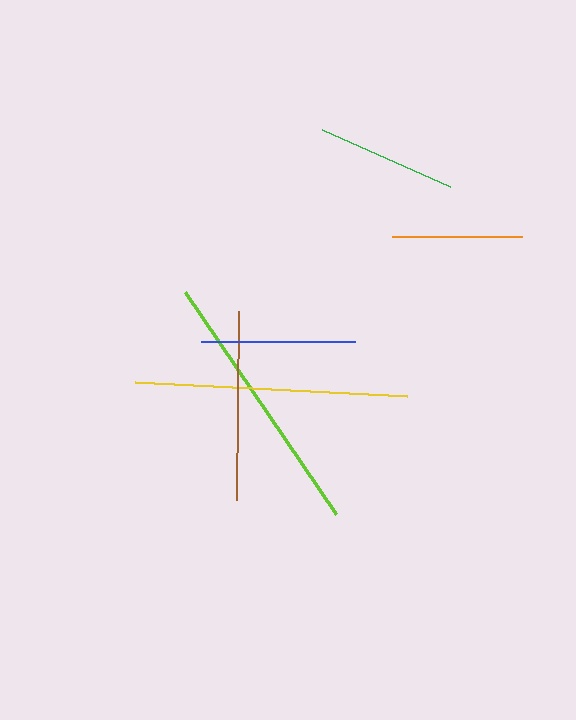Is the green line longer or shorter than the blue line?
The blue line is longer than the green line.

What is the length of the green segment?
The green segment is approximately 141 pixels long.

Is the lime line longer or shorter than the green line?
The lime line is longer than the green line.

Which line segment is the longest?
The yellow line is the longest at approximately 273 pixels.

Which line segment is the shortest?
The orange line is the shortest at approximately 131 pixels.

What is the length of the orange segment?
The orange segment is approximately 131 pixels long.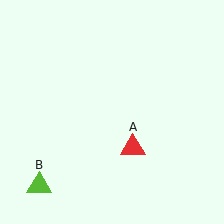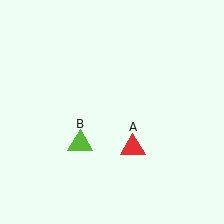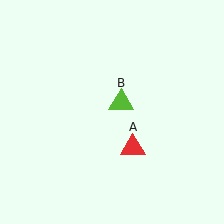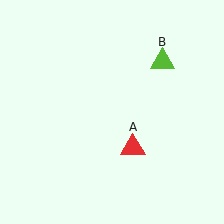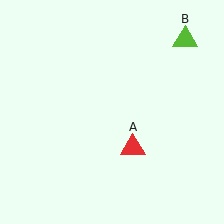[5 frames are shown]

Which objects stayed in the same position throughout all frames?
Red triangle (object A) remained stationary.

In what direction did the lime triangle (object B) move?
The lime triangle (object B) moved up and to the right.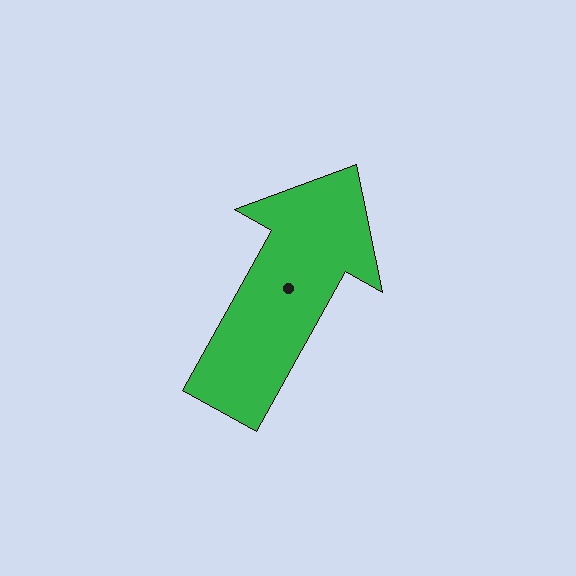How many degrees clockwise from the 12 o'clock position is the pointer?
Approximately 29 degrees.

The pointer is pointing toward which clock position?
Roughly 1 o'clock.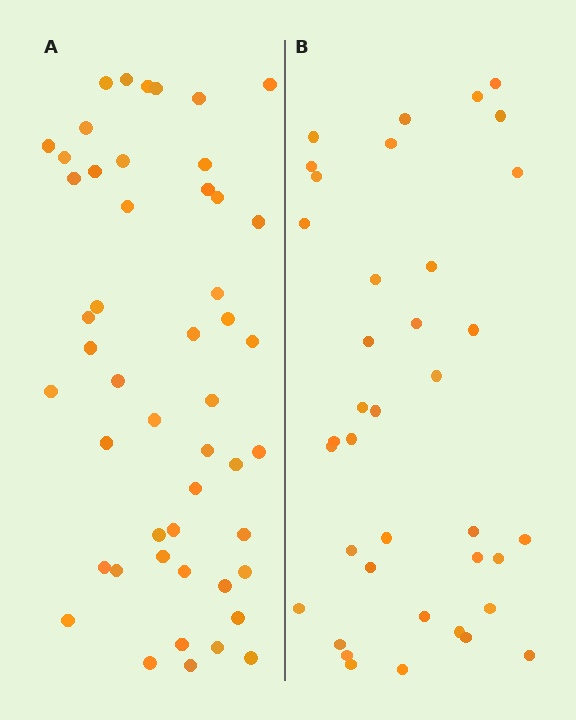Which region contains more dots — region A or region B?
Region A (the left region) has more dots.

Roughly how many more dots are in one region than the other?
Region A has roughly 12 or so more dots than region B.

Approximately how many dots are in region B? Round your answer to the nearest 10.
About 40 dots. (The exact count is 38, which rounds to 40.)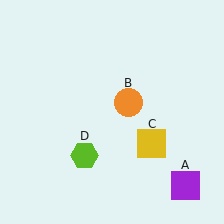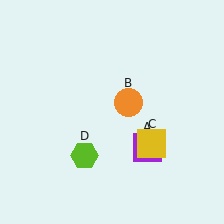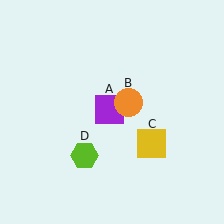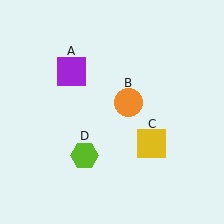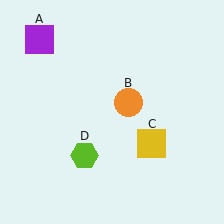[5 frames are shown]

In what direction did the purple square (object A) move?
The purple square (object A) moved up and to the left.